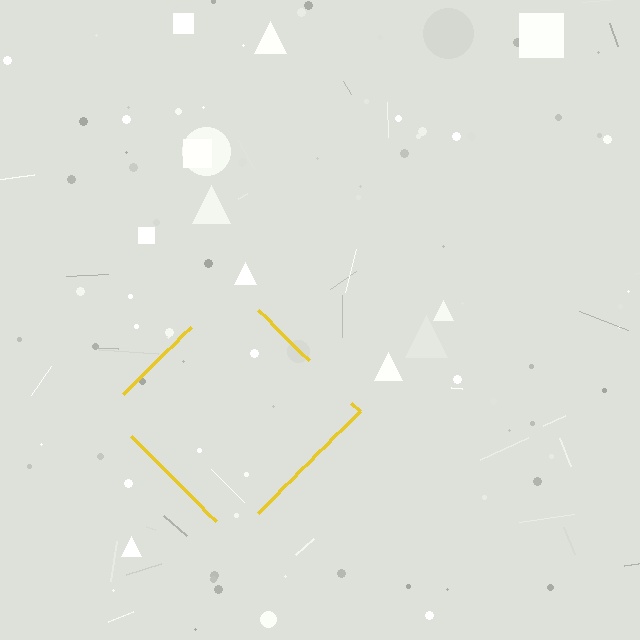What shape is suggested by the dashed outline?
The dashed outline suggests a diamond.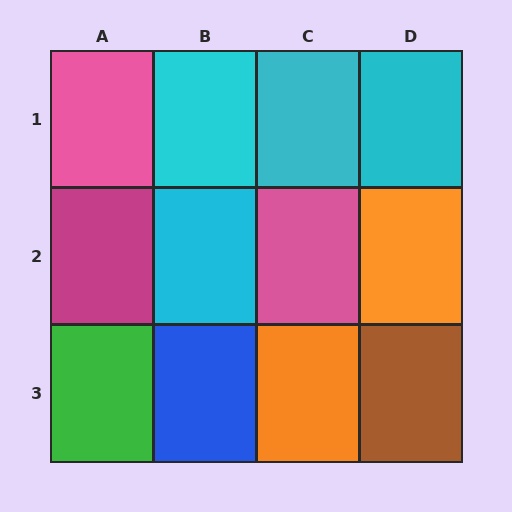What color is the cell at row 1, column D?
Cyan.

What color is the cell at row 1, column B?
Cyan.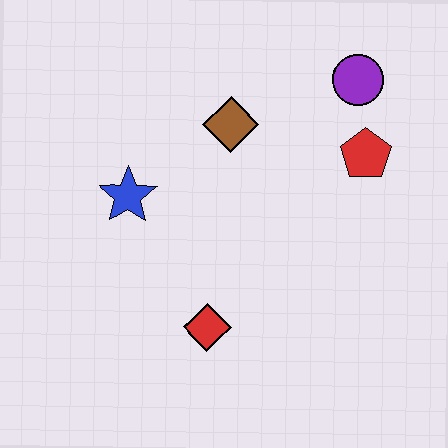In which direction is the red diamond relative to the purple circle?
The red diamond is below the purple circle.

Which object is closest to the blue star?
The brown diamond is closest to the blue star.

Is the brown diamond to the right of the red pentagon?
No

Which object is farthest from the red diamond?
The purple circle is farthest from the red diamond.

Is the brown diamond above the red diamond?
Yes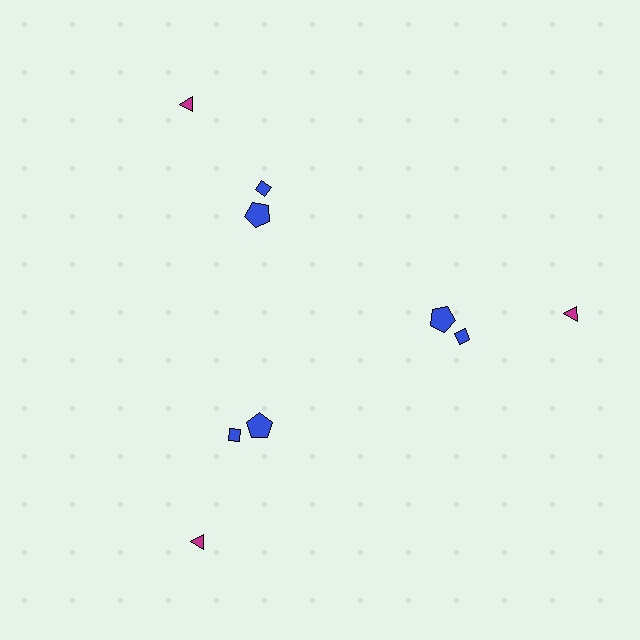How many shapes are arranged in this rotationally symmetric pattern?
There are 9 shapes, arranged in 3 groups of 3.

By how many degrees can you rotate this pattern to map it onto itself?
The pattern maps onto itself every 120 degrees of rotation.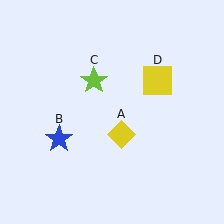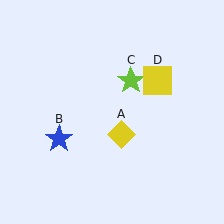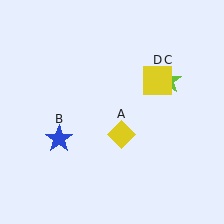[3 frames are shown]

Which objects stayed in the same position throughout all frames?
Yellow diamond (object A) and blue star (object B) and yellow square (object D) remained stationary.